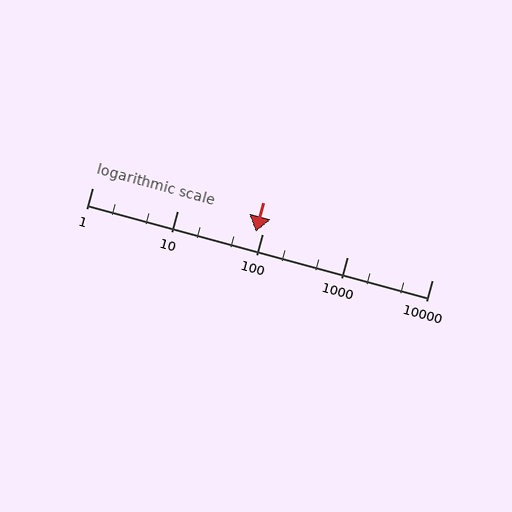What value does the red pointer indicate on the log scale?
The pointer indicates approximately 85.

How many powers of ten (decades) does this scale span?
The scale spans 4 decades, from 1 to 10000.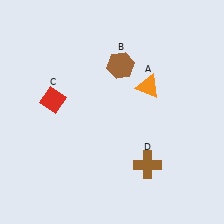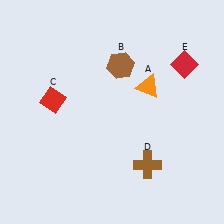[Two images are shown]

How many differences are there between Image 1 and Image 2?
There is 1 difference between the two images.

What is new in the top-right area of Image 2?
A red diamond (E) was added in the top-right area of Image 2.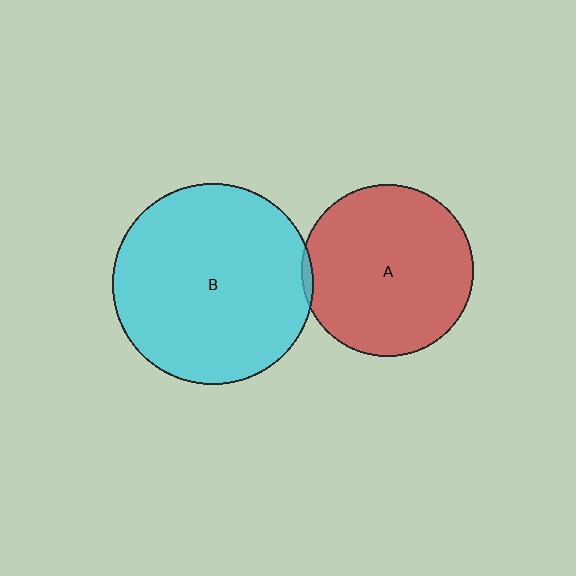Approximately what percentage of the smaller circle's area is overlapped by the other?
Approximately 5%.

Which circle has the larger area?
Circle B (cyan).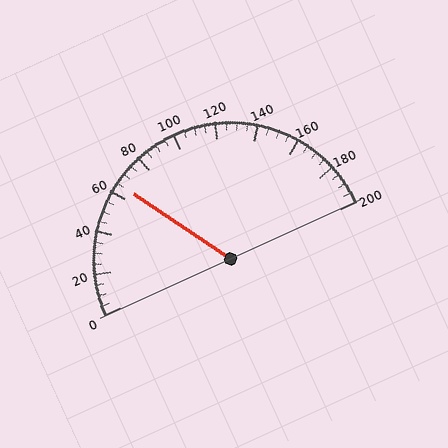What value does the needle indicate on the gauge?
The needle indicates approximately 65.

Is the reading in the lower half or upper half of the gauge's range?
The reading is in the lower half of the range (0 to 200).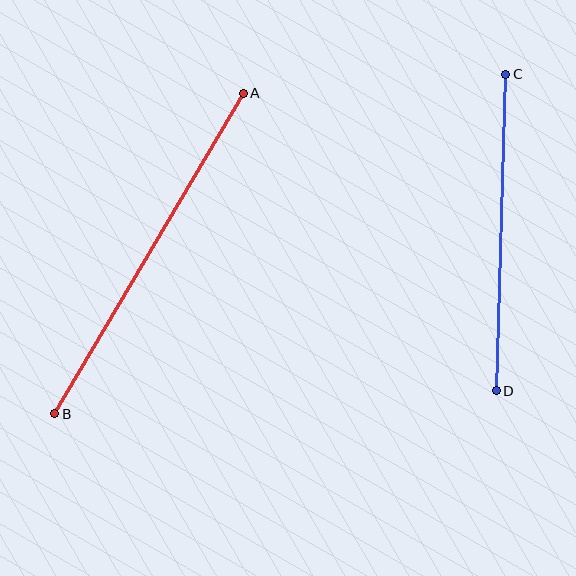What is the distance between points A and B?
The distance is approximately 372 pixels.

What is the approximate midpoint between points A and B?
The midpoint is at approximately (149, 253) pixels.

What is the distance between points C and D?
The distance is approximately 317 pixels.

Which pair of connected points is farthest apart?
Points A and B are farthest apart.